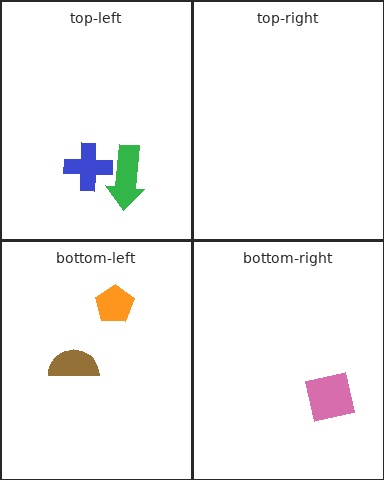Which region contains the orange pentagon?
The bottom-left region.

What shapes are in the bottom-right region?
The pink square.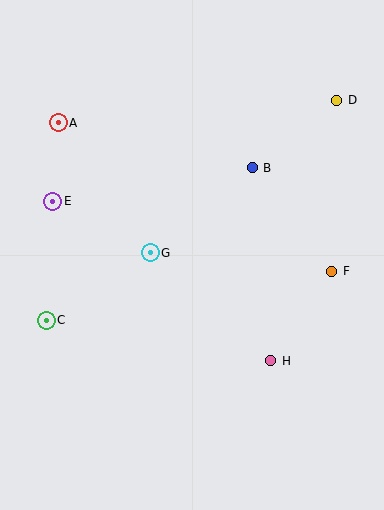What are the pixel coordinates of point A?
Point A is at (58, 123).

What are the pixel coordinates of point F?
Point F is at (332, 271).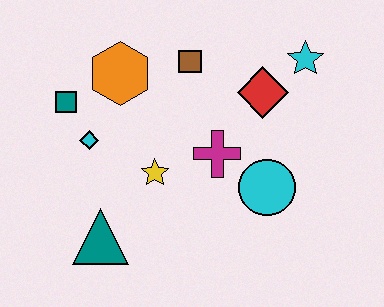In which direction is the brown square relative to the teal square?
The brown square is to the right of the teal square.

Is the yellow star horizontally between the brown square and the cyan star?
No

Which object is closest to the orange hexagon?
The teal square is closest to the orange hexagon.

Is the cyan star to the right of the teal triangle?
Yes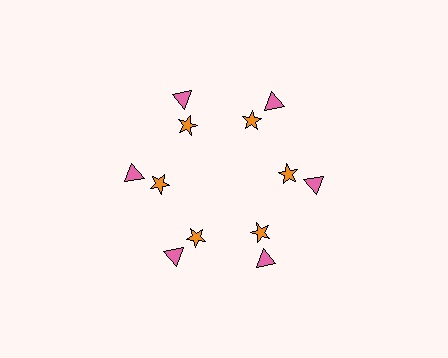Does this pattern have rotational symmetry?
Yes, this pattern has 6-fold rotational symmetry. It looks the same after rotating 60 degrees around the center.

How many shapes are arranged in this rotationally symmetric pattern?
There are 12 shapes, arranged in 6 groups of 2.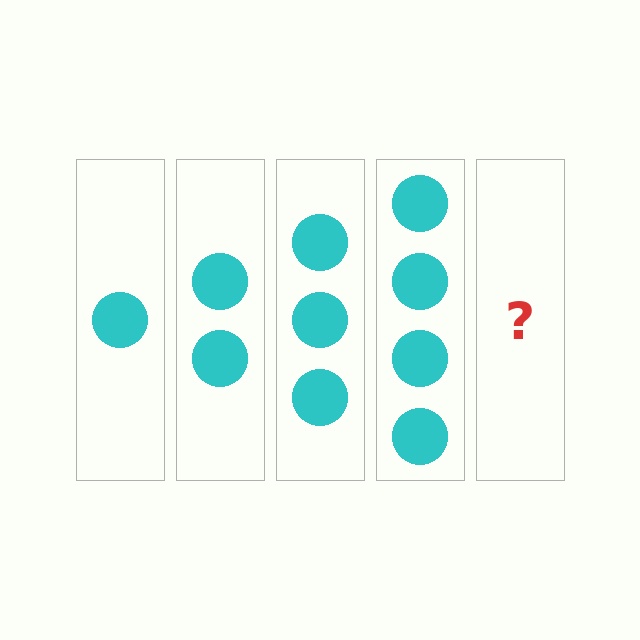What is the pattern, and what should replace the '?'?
The pattern is that each step adds one more circle. The '?' should be 5 circles.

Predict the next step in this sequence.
The next step is 5 circles.